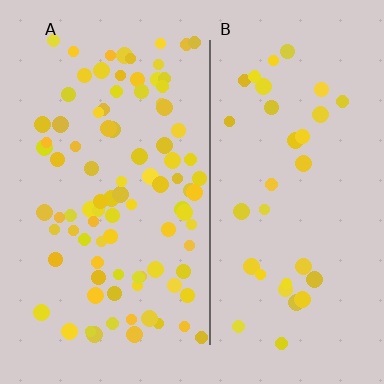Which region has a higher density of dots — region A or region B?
A (the left).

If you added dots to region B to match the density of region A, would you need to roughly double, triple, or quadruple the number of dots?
Approximately triple.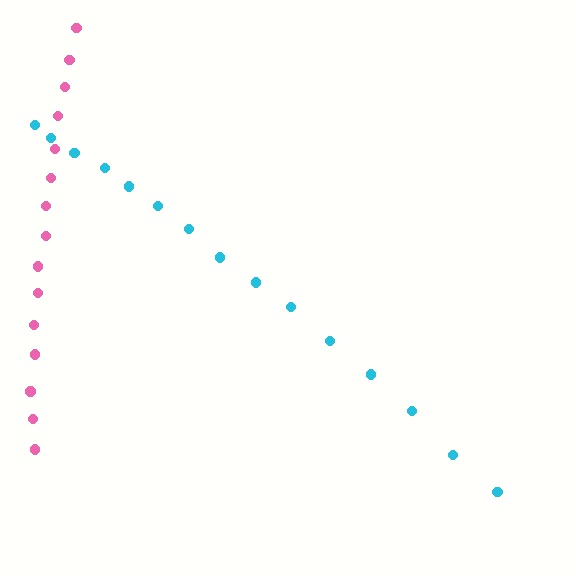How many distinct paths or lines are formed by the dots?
There are 2 distinct paths.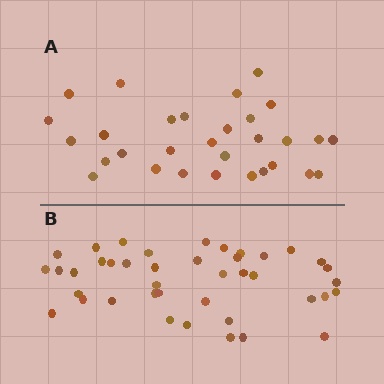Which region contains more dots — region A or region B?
Region B (the bottom region) has more dots.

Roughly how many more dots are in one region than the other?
Region B has roughly 12 or so more dots than region A.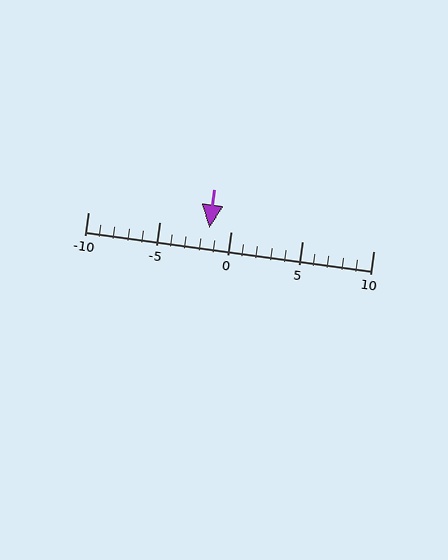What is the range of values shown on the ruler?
The ruler shows values from -10 to 10.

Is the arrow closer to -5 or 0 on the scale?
The arrow is closer to 0.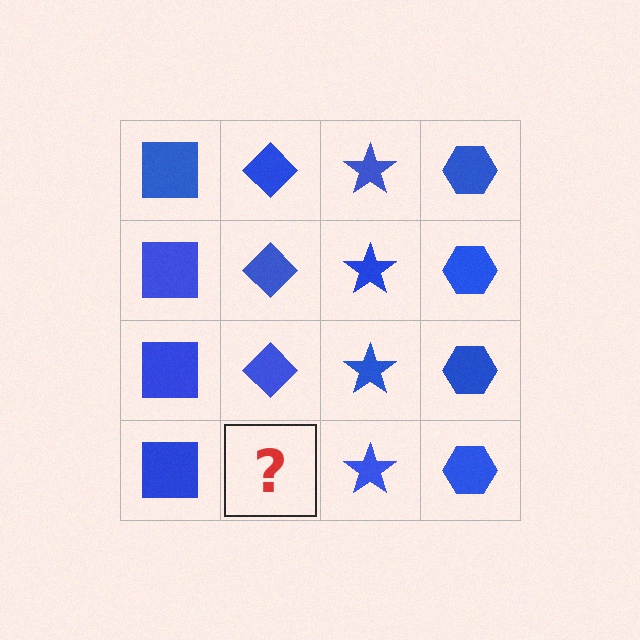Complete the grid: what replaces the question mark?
The question mark should be replaced with a blue diamond.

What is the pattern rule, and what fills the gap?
The rule is that each column has a consistent shape. The gap should be filled with a blue diamond.